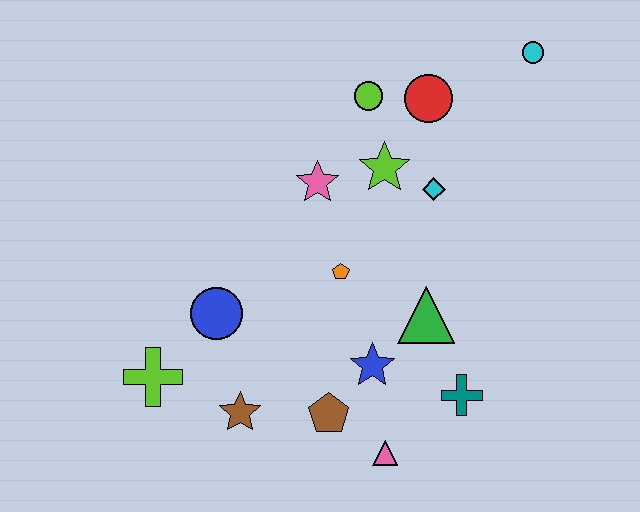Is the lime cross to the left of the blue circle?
Yes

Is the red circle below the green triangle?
No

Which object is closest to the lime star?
The cyan diamond is closest to the lime star.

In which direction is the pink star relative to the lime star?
The pink star is to the left of the lime star.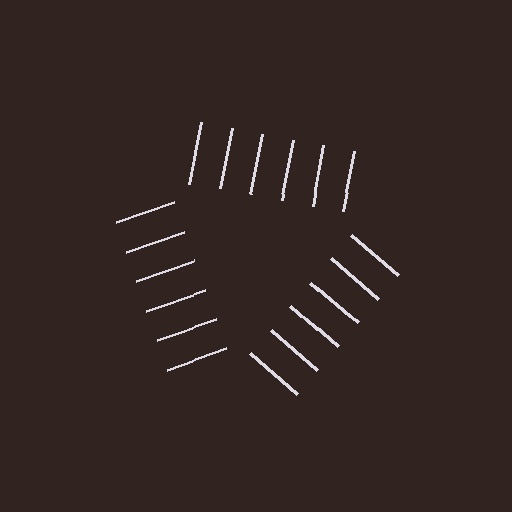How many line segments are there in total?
18 — 6 along each of the 3 edges.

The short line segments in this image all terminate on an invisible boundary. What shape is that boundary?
An illusory triangle — the line segments terminate on its edges but no continuous stroke is drawn.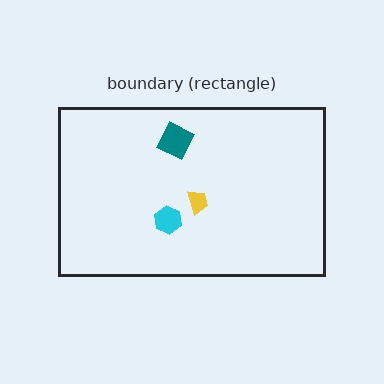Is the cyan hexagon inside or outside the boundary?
Inside.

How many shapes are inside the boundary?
3 inside, 0 outside.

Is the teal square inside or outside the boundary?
Inside.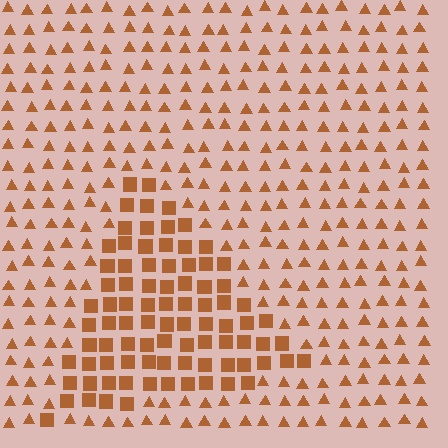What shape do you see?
I see a triangle.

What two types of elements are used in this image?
The image uses squares inside the triangle region and triangles outside it.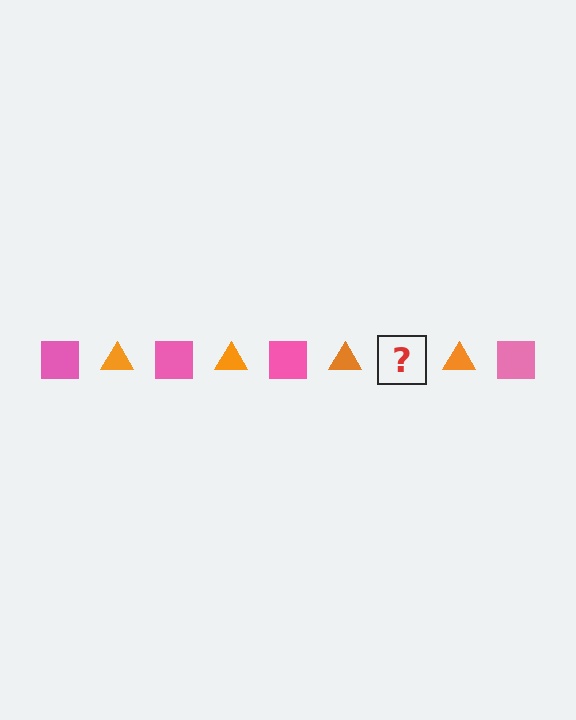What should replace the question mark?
The question mark should be replaced with a pink square.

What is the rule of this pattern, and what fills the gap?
The rule is that the pattern alternates between pink square and orange triangle. The gap should be filled with a pink square.